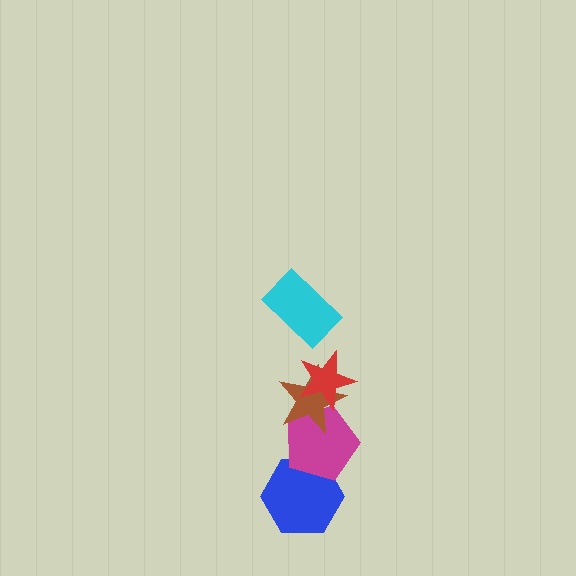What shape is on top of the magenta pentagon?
The brown star is on top of the magenta pentagon.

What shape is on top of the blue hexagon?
The magenta pentagon is on top of the blue hexagon.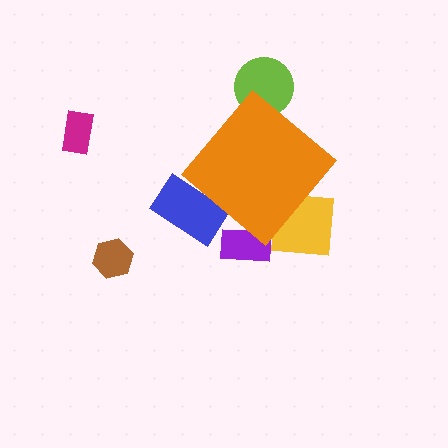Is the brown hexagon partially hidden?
No, the brown hexagon is fully visible.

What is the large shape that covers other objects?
An orange diamond.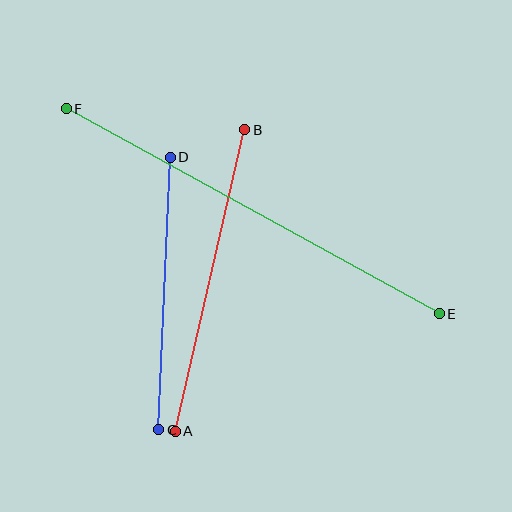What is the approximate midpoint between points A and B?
The midpoint is at approximately (210, 280) pixels.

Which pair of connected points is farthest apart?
Points E and F are farthest apart.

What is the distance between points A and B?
The distance is approximately 310 pixels.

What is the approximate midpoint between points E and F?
The midpoint is at approximately (253, 211) pixels.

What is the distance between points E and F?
The distance is approximately 425 pixels.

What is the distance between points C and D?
The distance is approximately 273 pixels.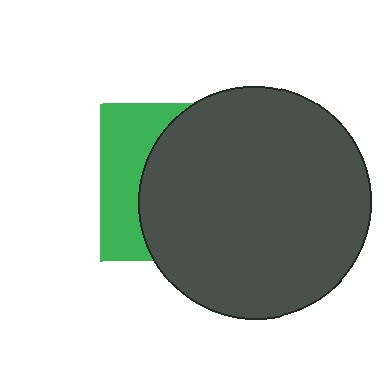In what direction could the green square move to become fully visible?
The green square could move left. That would shift it out from behind the dark gray circle entirely.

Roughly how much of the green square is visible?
A small part of it is visible (roughly 32%).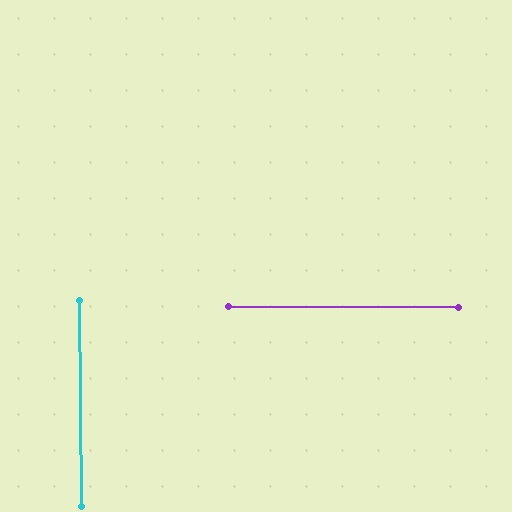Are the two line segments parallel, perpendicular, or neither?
Perpendicular — they meet at approximately 89°.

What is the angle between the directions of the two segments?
Approximately 89 degrees.